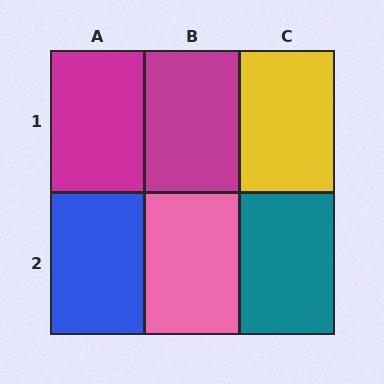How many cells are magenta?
2 cells are magenta.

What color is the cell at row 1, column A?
Magenta.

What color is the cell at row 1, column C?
Yellow.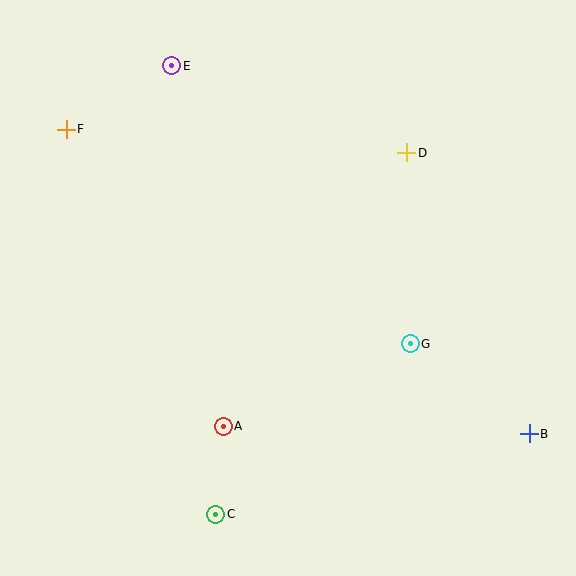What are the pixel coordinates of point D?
Point D is at (407, 153).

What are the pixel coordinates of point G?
Point G is at (410, 344).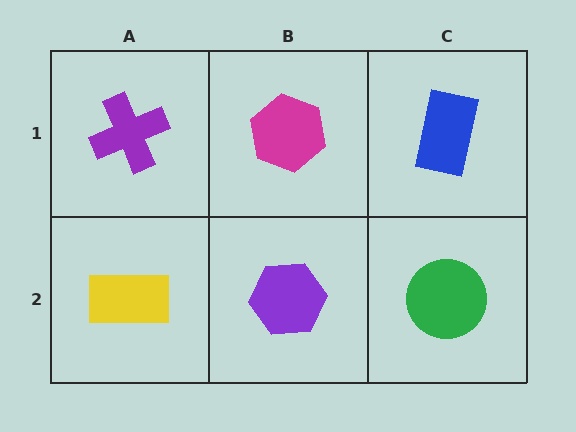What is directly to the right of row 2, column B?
A green circle.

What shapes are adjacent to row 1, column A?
A yellow rectangle (row 2, column A), a magenta hexagon (row 1, column B).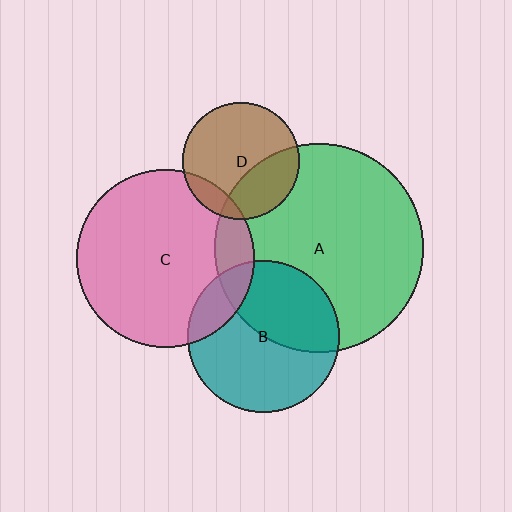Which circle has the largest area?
Circle A (green).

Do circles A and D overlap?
Yes.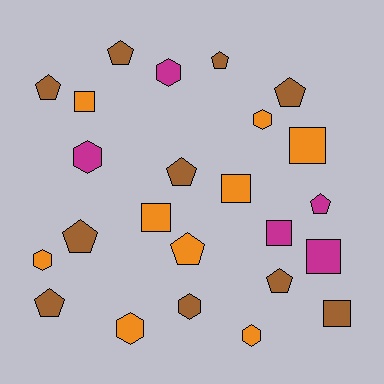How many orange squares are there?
There are 4 orange squares.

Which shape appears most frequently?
Pentagon, with 10 objects.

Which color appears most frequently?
Brown, with 10 objects.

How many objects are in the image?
There are 24 objects.